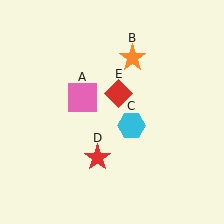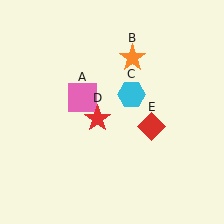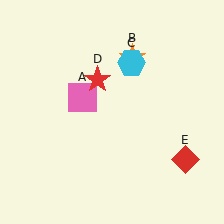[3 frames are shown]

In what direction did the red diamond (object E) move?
The red diamond (object E) moved down and to the right.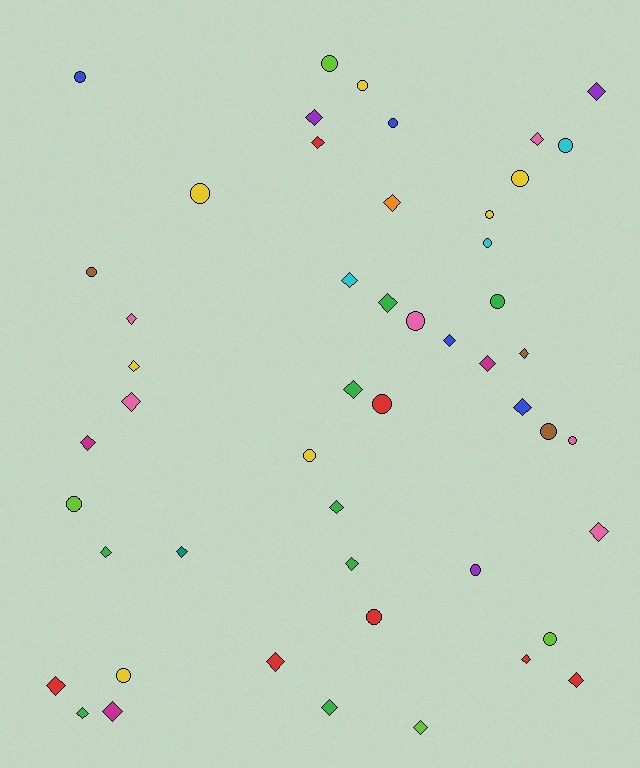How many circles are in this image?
There are 21 circles.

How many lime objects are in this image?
There are 4 lime objects.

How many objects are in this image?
There are 50 objects.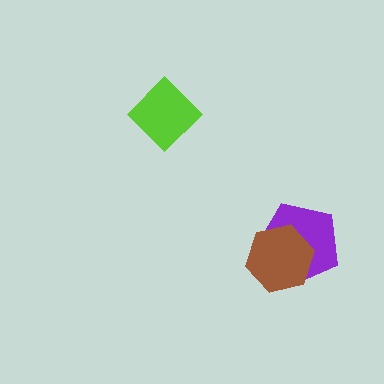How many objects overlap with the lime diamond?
0 objects overlap with the lime diamond.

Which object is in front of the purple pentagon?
The brown hexagon is in front of the purple pentagon.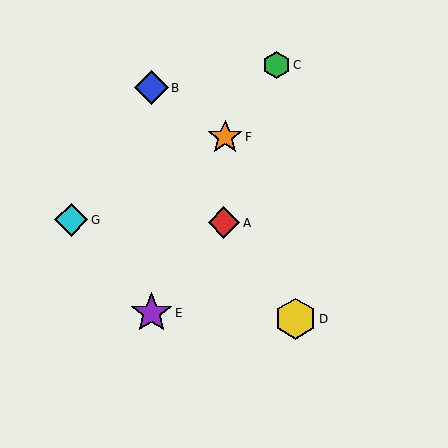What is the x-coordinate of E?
Object E is at x≈152.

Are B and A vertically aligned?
No, B is at x≈152 and A is at x≈224.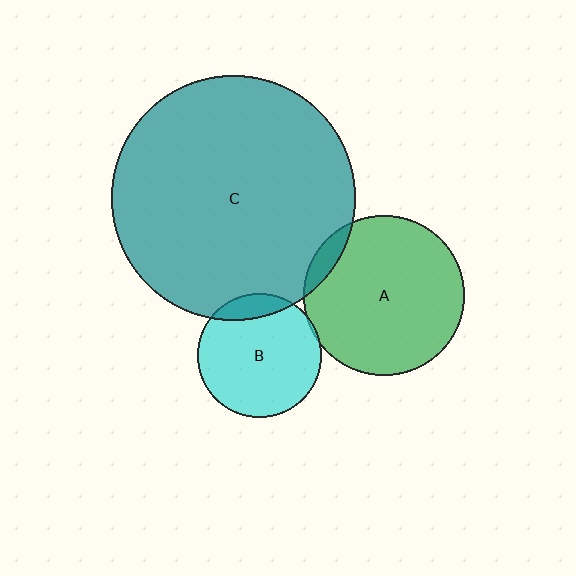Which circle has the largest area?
Circle C (teal).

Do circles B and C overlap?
Yes.